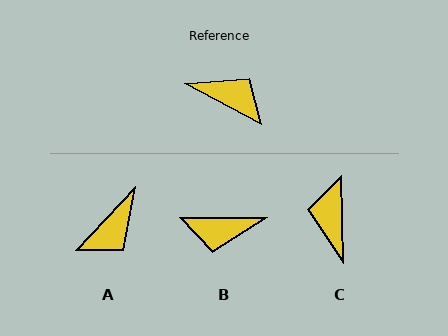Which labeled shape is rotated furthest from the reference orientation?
B, about 152 degrees away.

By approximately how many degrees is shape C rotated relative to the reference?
Approximately 119 degrees counter-clockwise.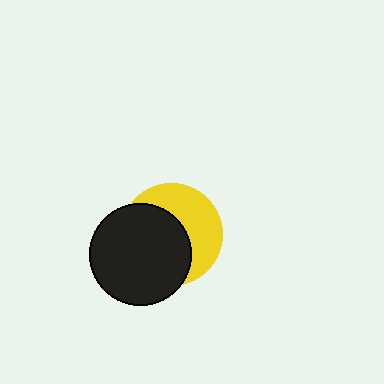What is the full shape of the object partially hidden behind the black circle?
The partially hidden object is a yellow circle.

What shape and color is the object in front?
The object in front is a black circle.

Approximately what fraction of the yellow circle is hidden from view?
Roughly 55% of the yellow circle is hidden behind the black circle.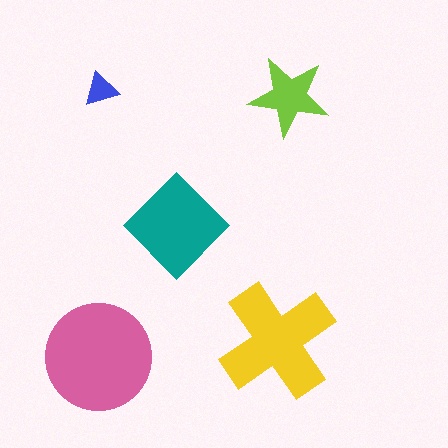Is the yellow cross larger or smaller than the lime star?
Larger.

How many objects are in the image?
There are 5 objects in the image.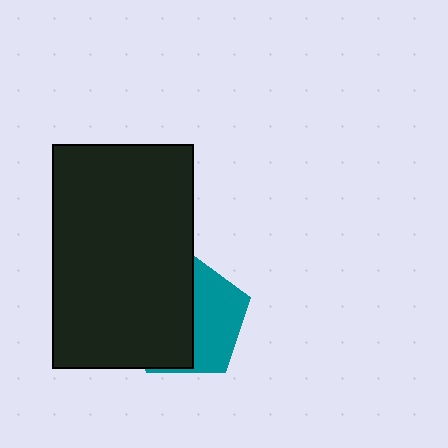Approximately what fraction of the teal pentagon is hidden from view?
Roughly 56% of the teal pentagon is hidden behind the black rectangle.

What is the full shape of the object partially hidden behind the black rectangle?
The partially hidden object is a teal pentagon.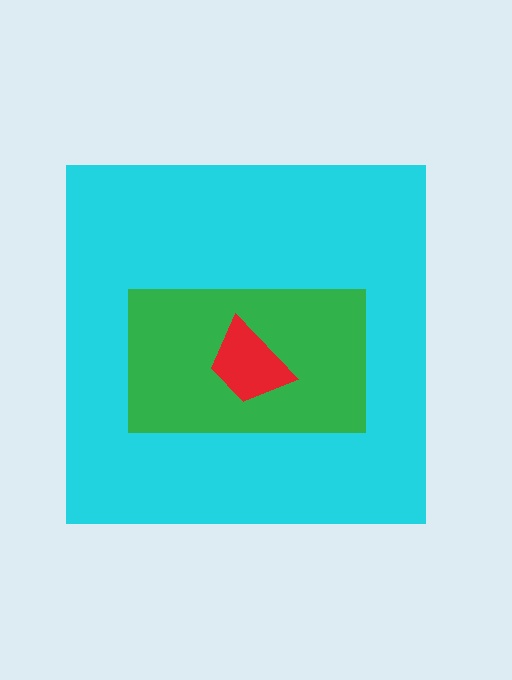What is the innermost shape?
The red trapezoid.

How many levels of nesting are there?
3.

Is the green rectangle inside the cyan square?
Yes.